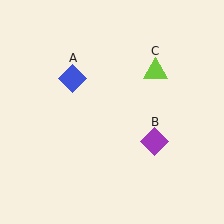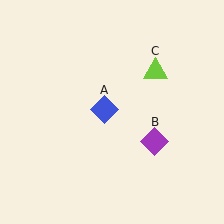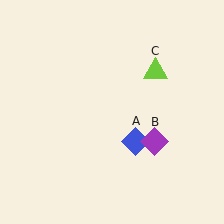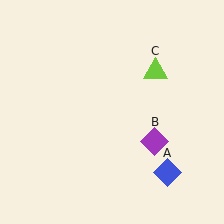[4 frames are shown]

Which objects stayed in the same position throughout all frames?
Purple diamond (object B) and lime triangle (object C) remained stationary.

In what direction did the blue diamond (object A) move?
The blue diamond (object A) moved down and to the right.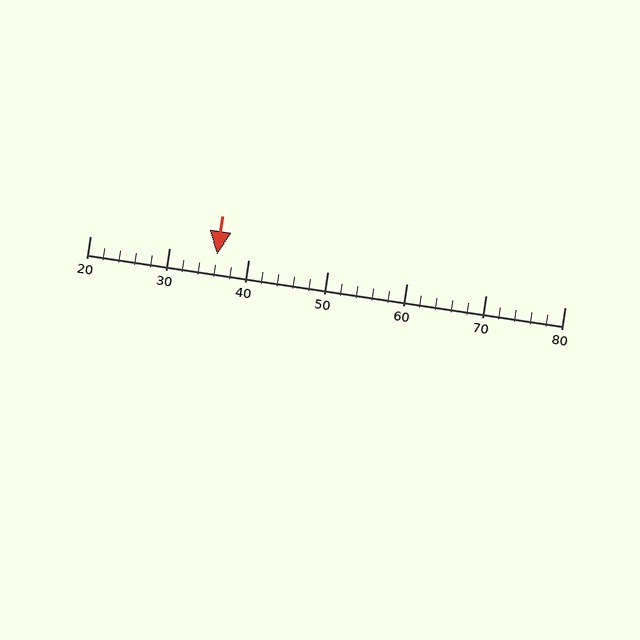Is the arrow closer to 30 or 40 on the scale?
The arrow is closer to 40.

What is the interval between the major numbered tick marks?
The major tick marks are spaced 10 units apart.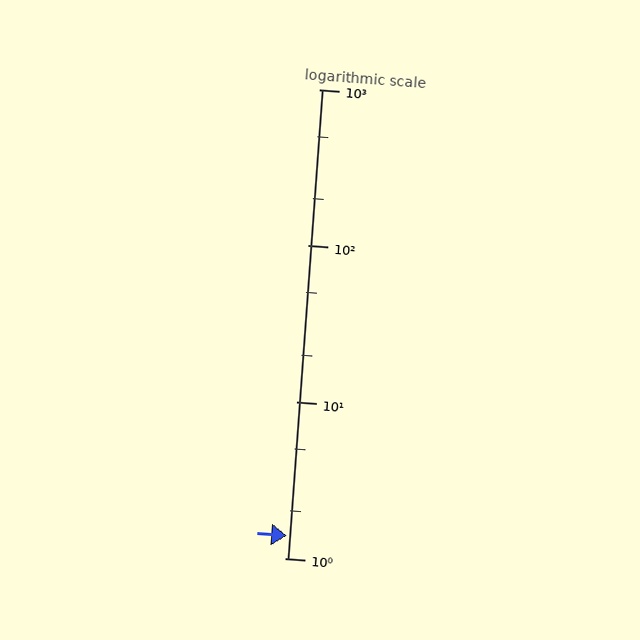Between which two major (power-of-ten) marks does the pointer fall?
The pointer is between 1 and 10.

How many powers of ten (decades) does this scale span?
The scale spans 3 decades, from 1 to 1000.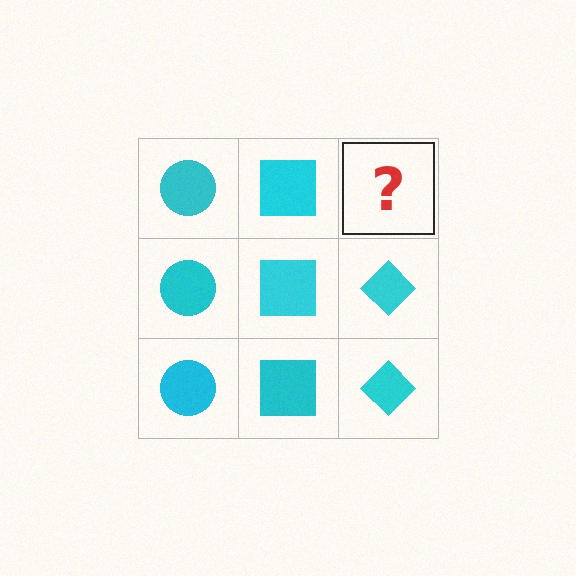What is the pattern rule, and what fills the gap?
The rule is that each column has a consistent shape. The gap should be filled with a cyan diamond.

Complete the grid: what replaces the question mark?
The question mark should be replaced with a cyan diamond.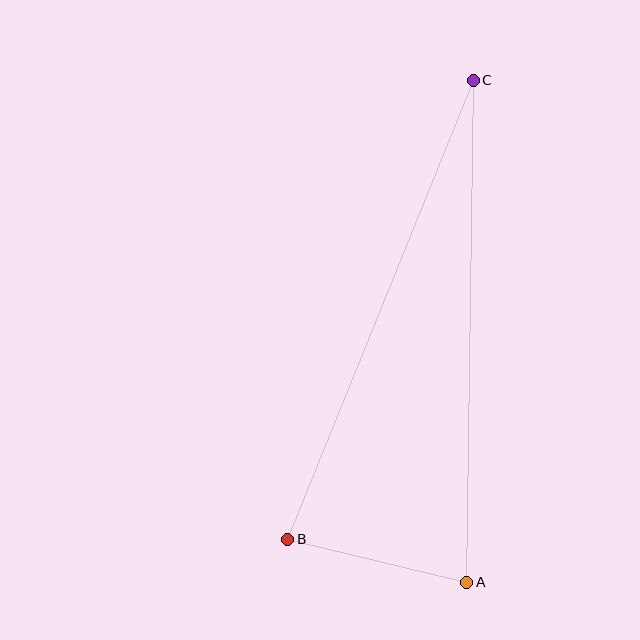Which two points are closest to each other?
Points A and B are closest to each other.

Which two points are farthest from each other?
Points A and C are farthest from each other.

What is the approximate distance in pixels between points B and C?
The distance between B and C is approximately 495 pixels.